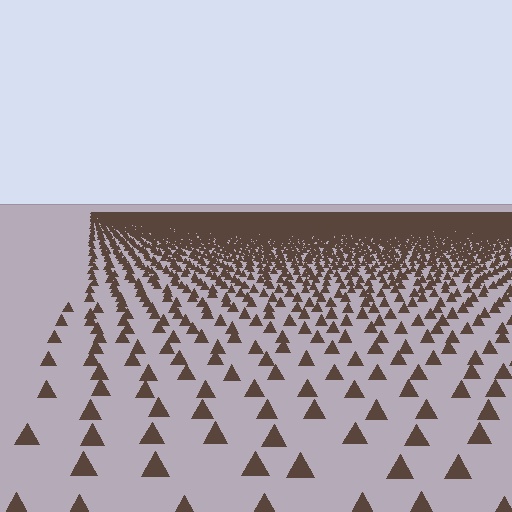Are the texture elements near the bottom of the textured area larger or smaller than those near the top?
Larger. Near the bottom, elements are closer to the viewer and appear at a bigger on-screen size.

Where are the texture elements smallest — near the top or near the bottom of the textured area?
Near the top.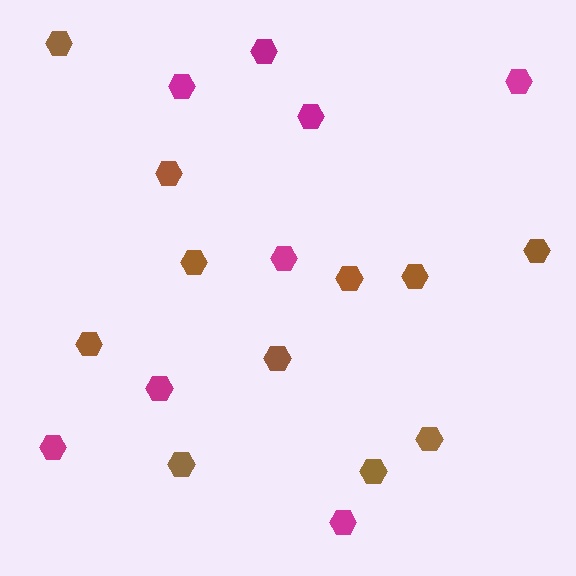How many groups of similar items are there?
There are 2 groups: one group of magenta hexagons (8) and one group of brown hexagons (11).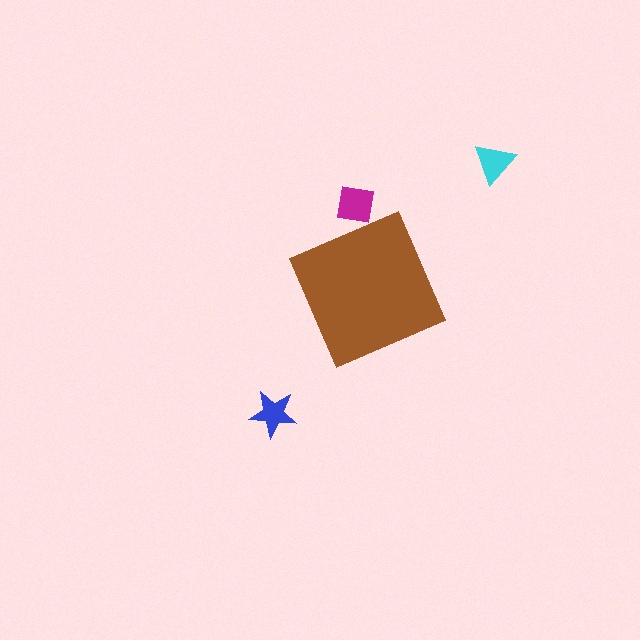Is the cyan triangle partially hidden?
No, the cyan triangle is fully visible.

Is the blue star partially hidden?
No, the blue star is fully visible.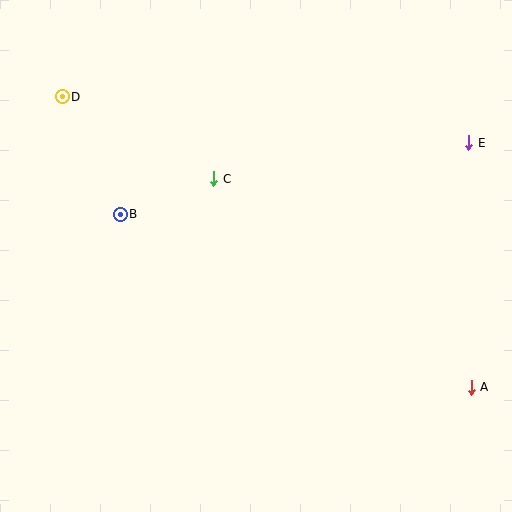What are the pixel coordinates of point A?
Point A is at (471, 387).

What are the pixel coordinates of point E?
Point E is at (469, 143).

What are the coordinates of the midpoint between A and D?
The midpoint between A and D is at (267, 242).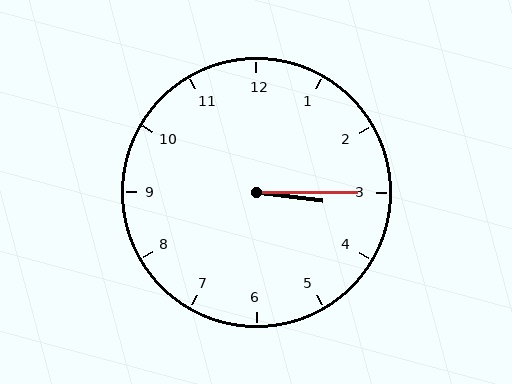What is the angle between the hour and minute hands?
Approximately 8 degrees.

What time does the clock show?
3:15.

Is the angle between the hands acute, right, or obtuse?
It is acute.